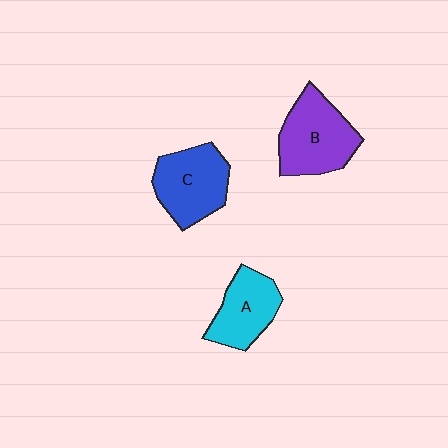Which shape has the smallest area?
Shape A (cyan).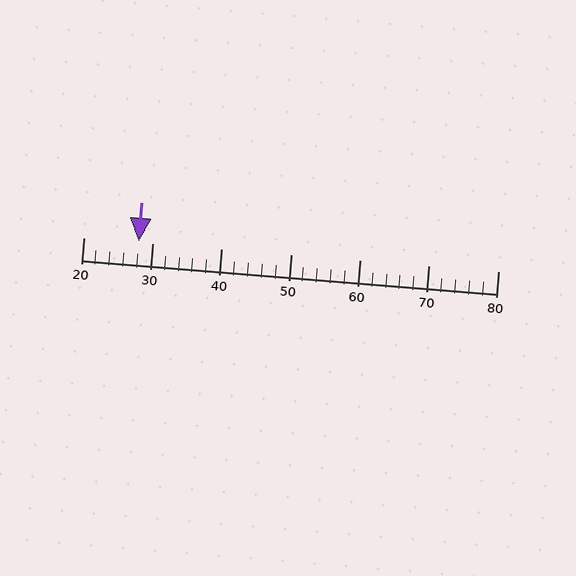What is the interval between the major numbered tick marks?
The major tick marks are spaced 10 units apart.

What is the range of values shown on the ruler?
The ruler shows values from 20 to 80.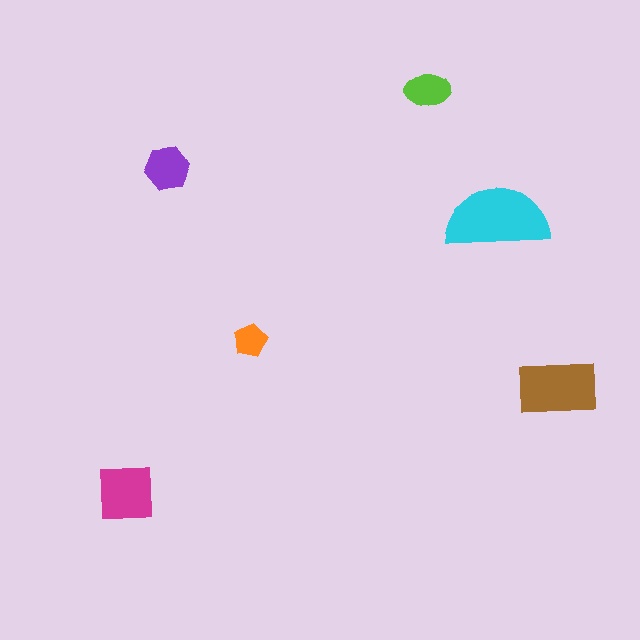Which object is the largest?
The cyan semicircle.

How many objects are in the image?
There are 6 objects in the image.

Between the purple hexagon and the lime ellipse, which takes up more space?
The purple hexagon.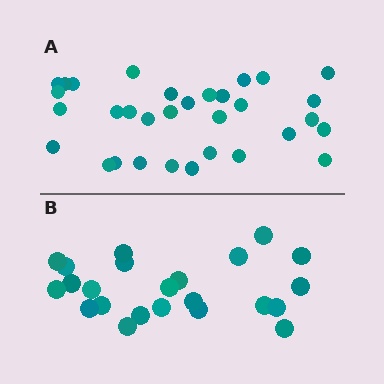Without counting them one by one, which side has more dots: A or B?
Region A (the top region) has more dots.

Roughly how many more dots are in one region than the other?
Region A has roughly 8 or so more dots than region B.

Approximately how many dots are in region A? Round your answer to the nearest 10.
About 30 dots. (The exact count is 32, which rounds to 30.)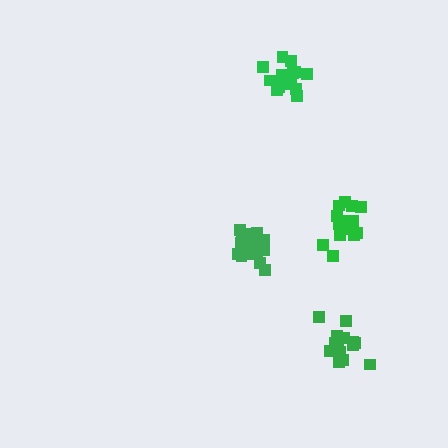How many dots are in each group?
Group 1: 19 dots, Group 2: 16 dots, Group 3: 17 dots, Group 4: 16 dots (68 total).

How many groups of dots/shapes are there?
There are 4 groups.